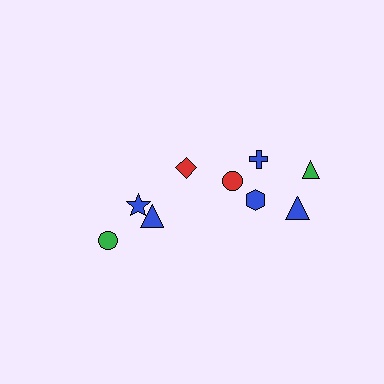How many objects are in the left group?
There are 3 objects.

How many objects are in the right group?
There are 6 objects.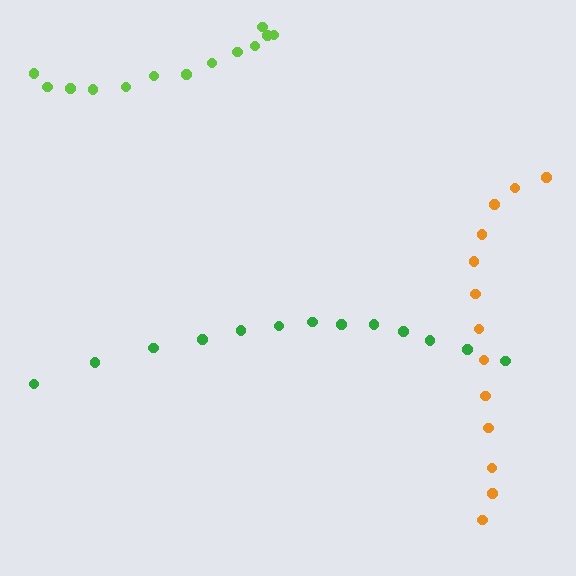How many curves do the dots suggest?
There are 3 distinct paths.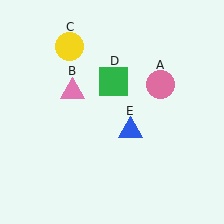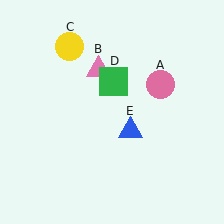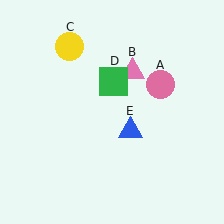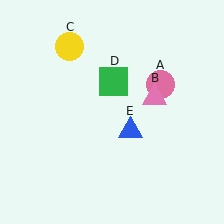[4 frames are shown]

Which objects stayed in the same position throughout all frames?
Pink circle (object A) and yellow circle (object C) and green square (object D) and blue triangle (object E) remained stationary.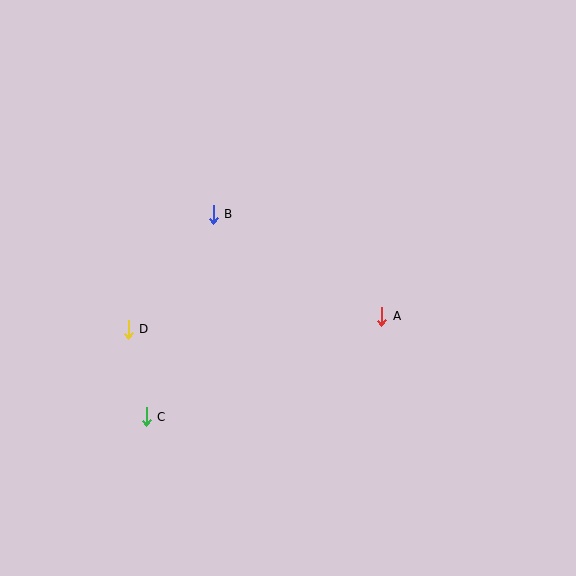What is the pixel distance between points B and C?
The distance between B and C is 214 pixels.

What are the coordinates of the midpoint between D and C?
The midpoint between D and C is at (137, 373).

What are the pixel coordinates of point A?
Point A is at (382, 316).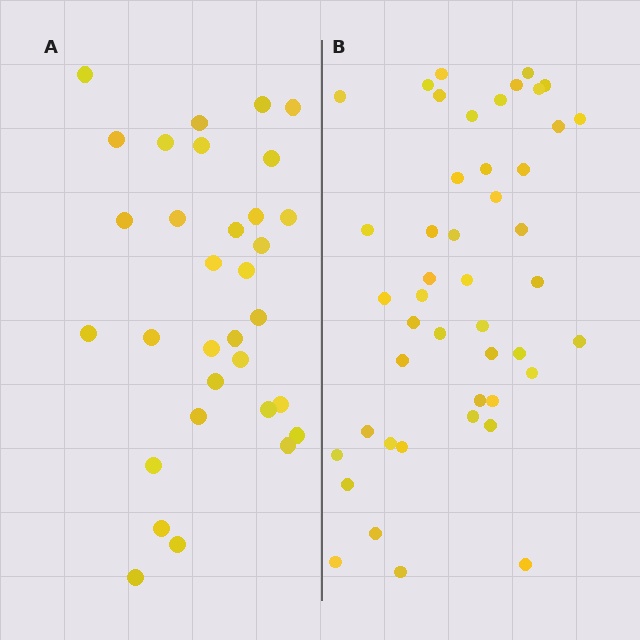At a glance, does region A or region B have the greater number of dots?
Region B (the right region) has more dots.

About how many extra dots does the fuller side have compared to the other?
Region B has approximately 15 more dots than region A.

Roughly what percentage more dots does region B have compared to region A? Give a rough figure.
About 45% more.